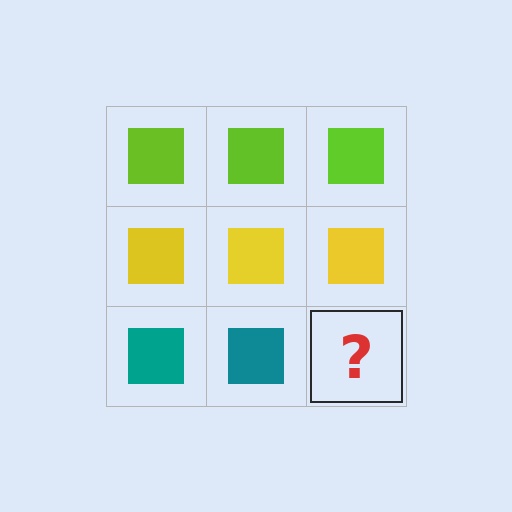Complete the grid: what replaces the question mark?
The question mark should be replaced with a teal square.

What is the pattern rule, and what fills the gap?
The rule is that each row has a consistent color. The gap should be filled with a teal square.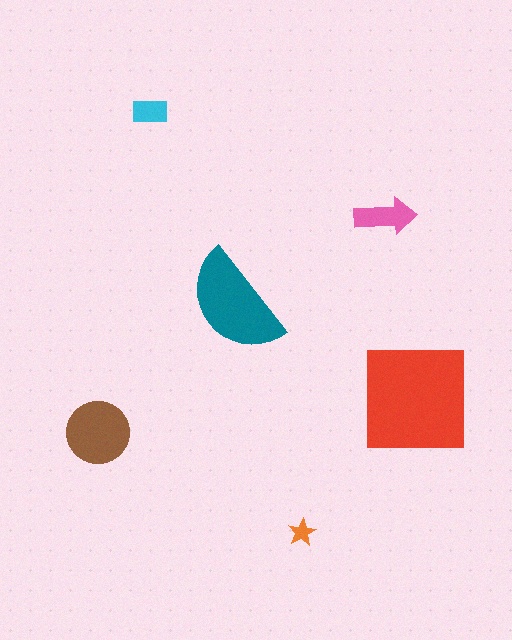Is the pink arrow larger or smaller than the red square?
Smaller.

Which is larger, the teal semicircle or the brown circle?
The teal semicircle.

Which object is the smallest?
The orange star.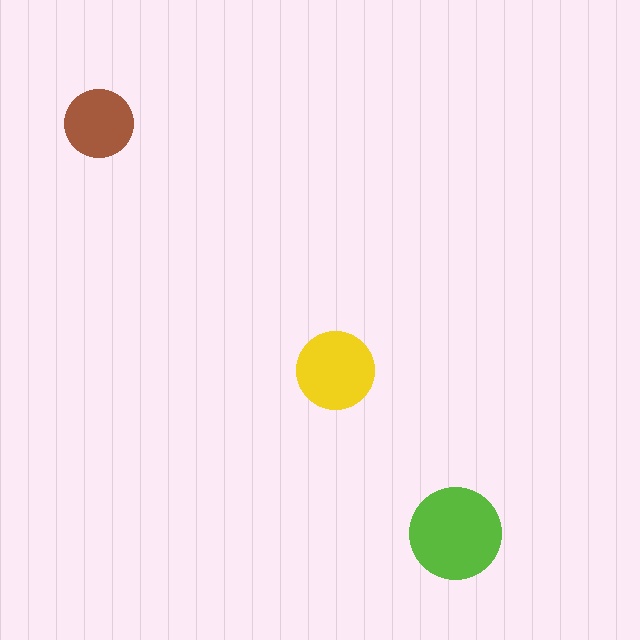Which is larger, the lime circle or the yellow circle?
The lime one.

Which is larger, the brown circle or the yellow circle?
The yellow one.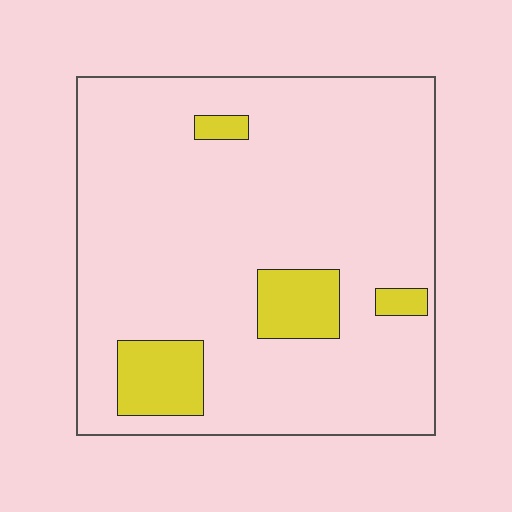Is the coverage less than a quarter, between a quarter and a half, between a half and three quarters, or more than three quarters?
Less than a quarter.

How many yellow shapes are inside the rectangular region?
4.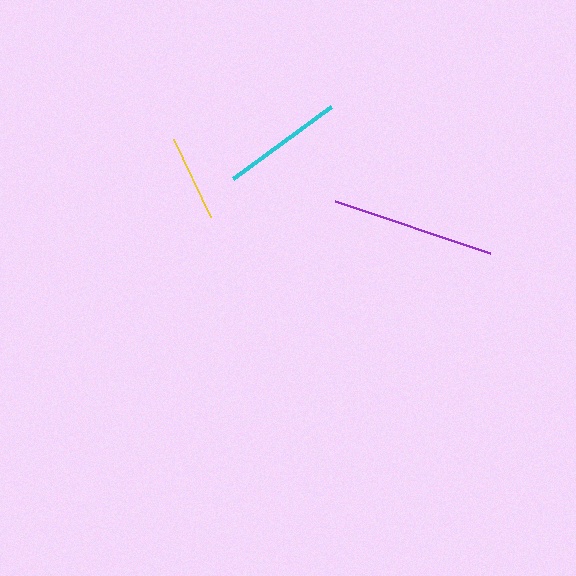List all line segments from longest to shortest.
From longest to shortest: purple, cyan, yellow.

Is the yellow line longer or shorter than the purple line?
The purple line is longer than the yellow line.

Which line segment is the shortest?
The yellow line is the shortest at approximately 86 pixels.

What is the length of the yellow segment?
The yellow segment is approximately 86 pixels long.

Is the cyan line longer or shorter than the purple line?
The purple line is longer than the cyan line.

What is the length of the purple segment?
The purple segment is approximately 164 pixels long.